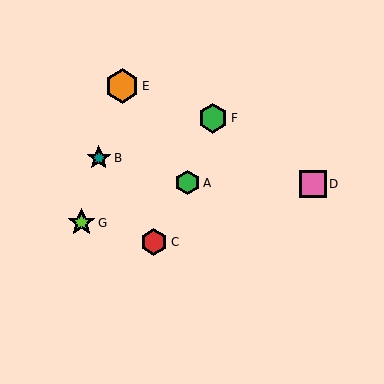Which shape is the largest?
The orange hexagon (labeled E) is the largest.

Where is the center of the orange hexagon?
The center of the orange hexagon is at (122, 86).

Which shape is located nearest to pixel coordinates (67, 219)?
The lime star (labeled G) at (82, 223) is nearest to that location.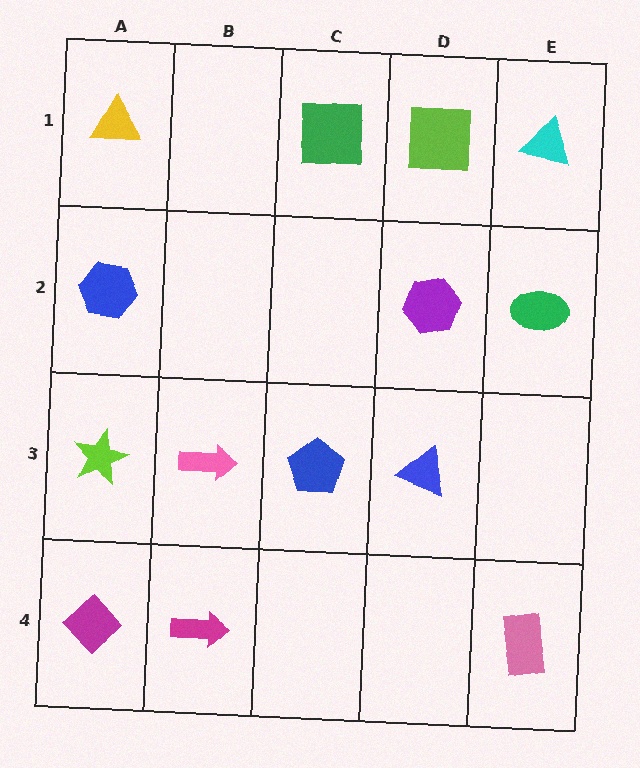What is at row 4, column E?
A pink rectangle.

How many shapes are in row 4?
3 shapes.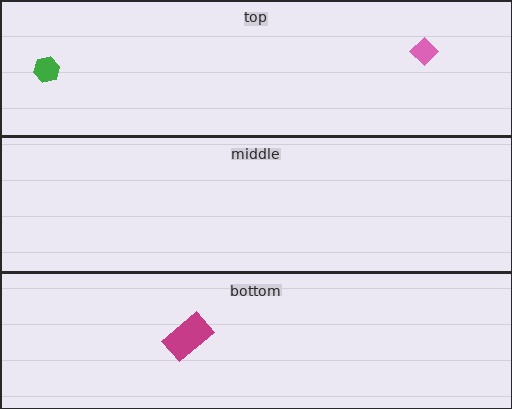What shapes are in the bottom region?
The magenta rectangle.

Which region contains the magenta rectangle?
The bottom region.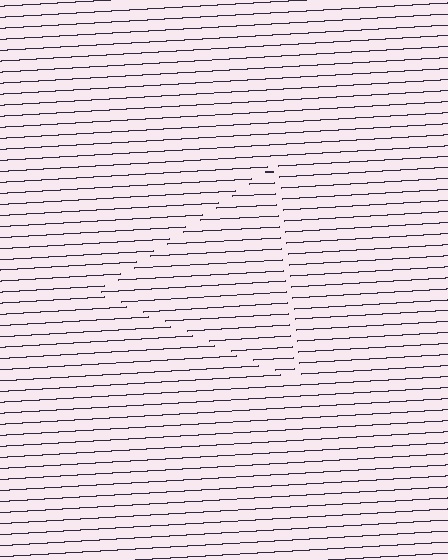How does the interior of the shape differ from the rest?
The interior of the shape contains the same grating, shifted by half a period — the contour is defined by the phase discontinuity where line-ends from the inner and outer gratings abut.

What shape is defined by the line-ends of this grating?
An illusory triangle. The interior of the shape contains the same grating, shifted by half a period — the contour is defined by the phase discontinuity where line-ends from the inner and outer gratings abut.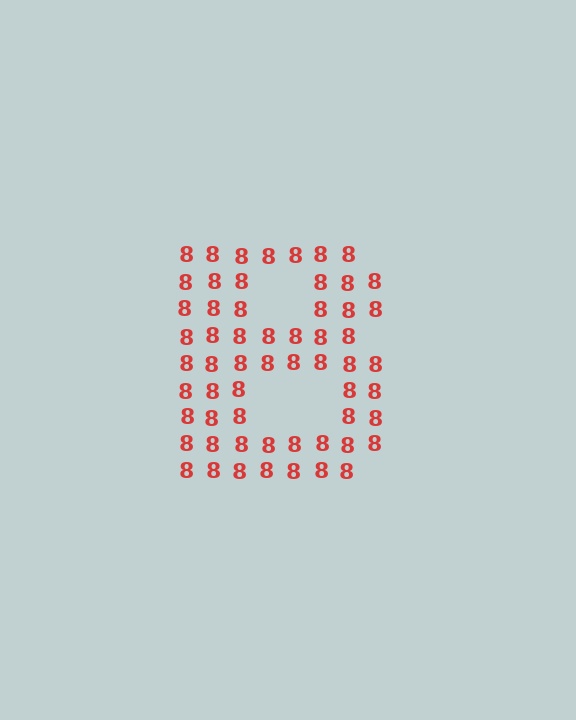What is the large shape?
The large shape is the letter B.